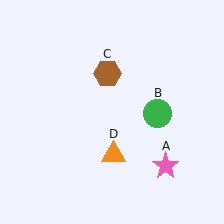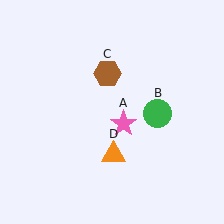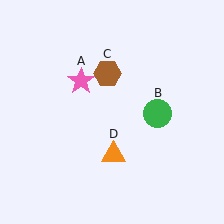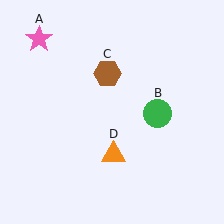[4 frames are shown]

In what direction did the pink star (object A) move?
The pink star (object A) moved up and to the left.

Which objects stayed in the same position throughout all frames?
Green circle (object B) and brown hexagon (object C) and orange triangle (object D) remained stationary.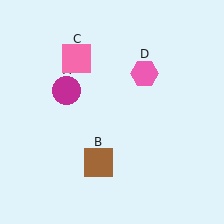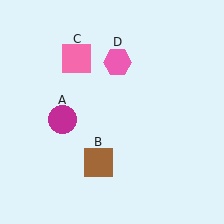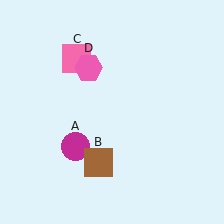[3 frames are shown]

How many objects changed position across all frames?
2 objects changed position: magenta circle (object A), pink hexagon (object D).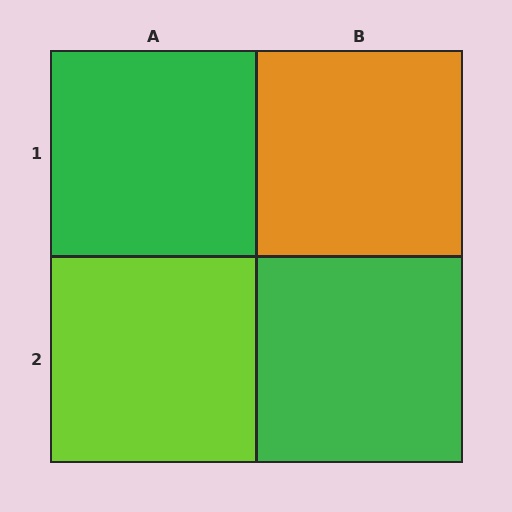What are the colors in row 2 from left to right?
Lime, green.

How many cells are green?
2 cells are green.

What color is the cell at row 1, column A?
Green.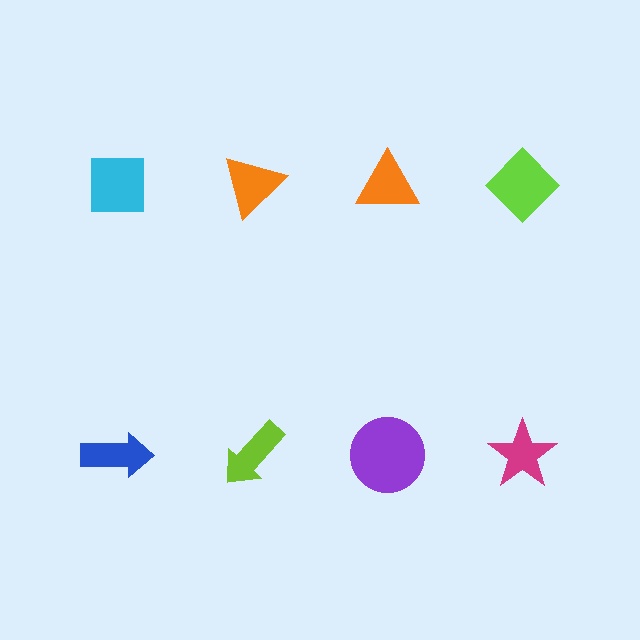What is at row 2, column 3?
A purple circle.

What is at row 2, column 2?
A lime arrow.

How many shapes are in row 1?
4 shapes.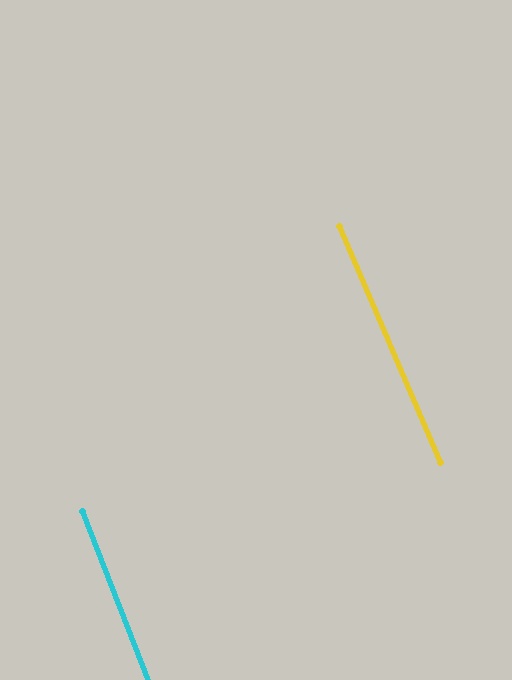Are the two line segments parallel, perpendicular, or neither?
Parallel — their directions differ by only 1.9°.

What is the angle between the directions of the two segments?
Approximately 2 degrees.